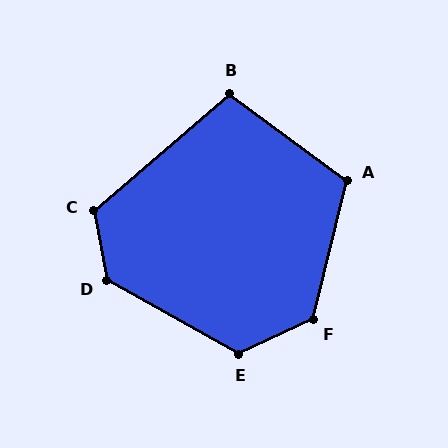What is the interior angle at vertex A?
Approximately 113 degrees (obtuse).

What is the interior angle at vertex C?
Approximately 121 degrees (obtuse).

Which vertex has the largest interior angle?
D, at approximately 129 degrees.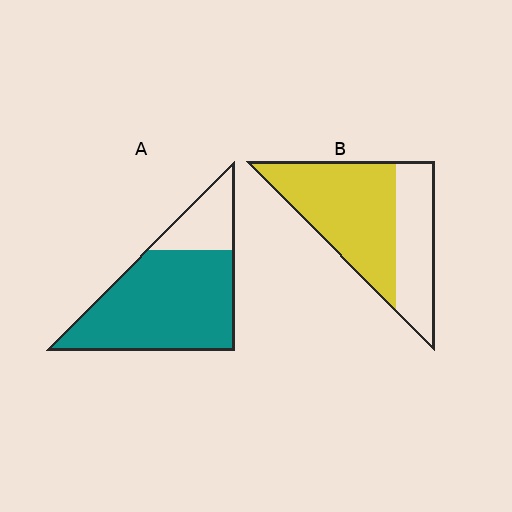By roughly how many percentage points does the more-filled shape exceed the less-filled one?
By roughly 15 percentage points (A over B).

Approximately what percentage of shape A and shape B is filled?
A is approximately 80% and B is approximately 65%.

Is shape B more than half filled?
Yes.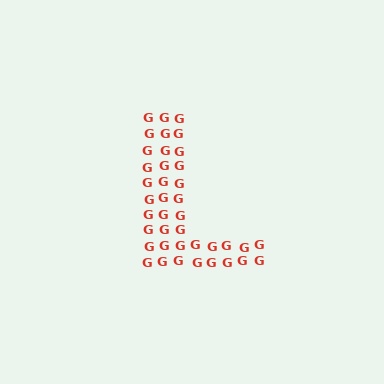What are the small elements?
The small elements are letter G's.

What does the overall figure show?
The overall figure shows the letter L.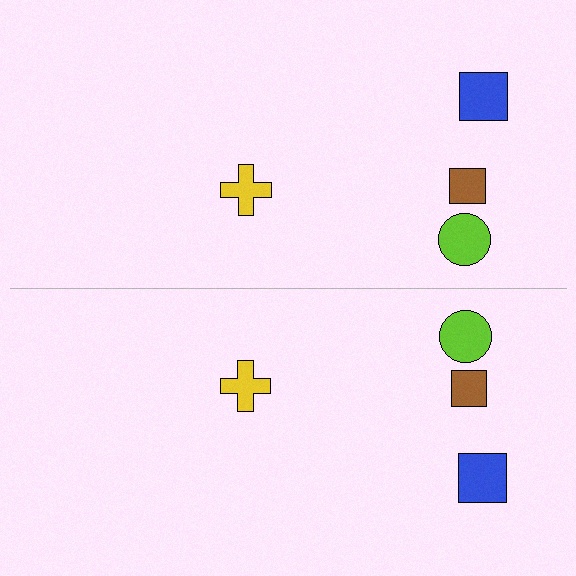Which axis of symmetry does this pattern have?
The pattern has a horizontal axis of symmetry running through the center of the image.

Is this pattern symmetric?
Yes, this pattern has bilateral (reflection) symmetry.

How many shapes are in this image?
There are 8 shapes in this image.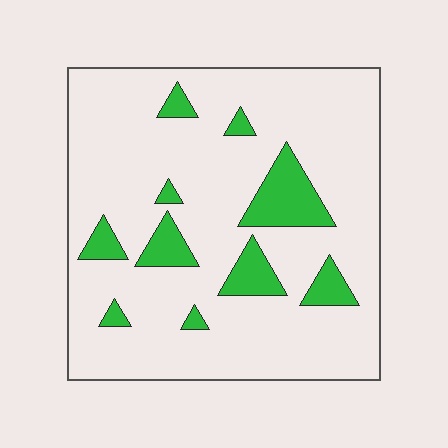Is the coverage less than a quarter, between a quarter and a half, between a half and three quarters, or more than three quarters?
Less than a quarter.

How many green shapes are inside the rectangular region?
10.